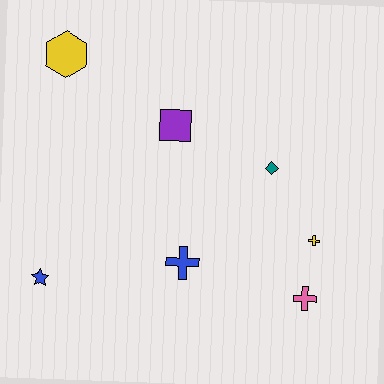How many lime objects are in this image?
There are no lime objects.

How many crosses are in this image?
There are 3 crosses.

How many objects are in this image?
There are 7 objects.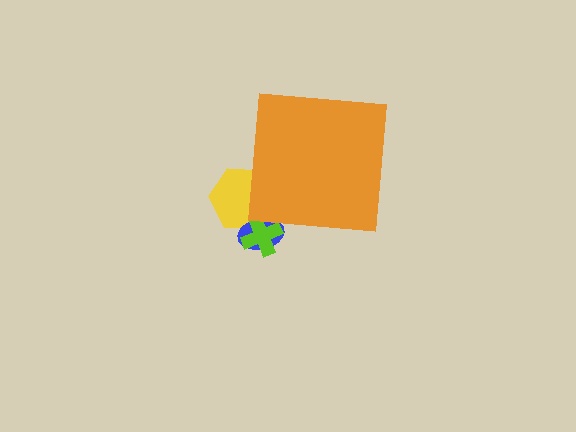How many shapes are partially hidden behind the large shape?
3 shapes are partially hidden.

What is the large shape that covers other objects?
An orange square.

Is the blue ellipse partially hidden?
Yes, the blue ellipse is partially hidden behind the orange square.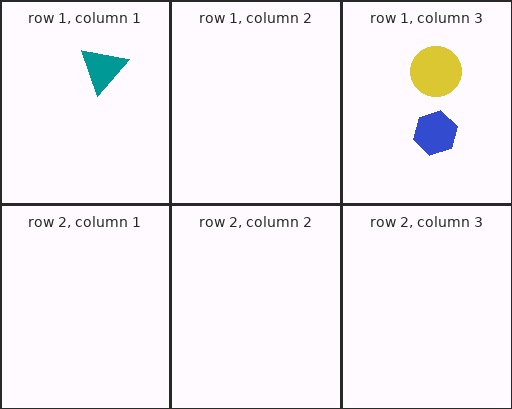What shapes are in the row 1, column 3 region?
The blue hexagon, the yellow circle.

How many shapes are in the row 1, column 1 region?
1.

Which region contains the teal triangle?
The row 1, column 1 region.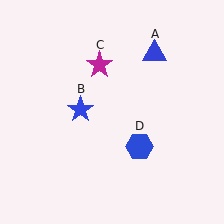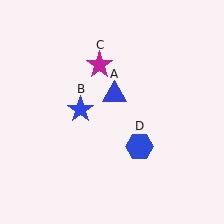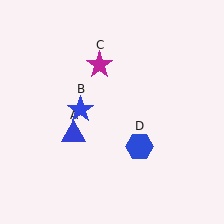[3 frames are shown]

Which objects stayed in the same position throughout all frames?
Blue star (object B) and magenta star (object C) and blue hexagon (object D) remained stationary.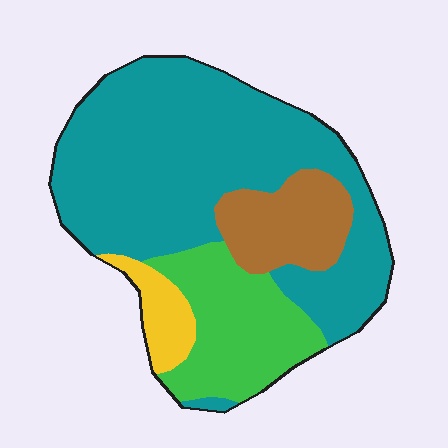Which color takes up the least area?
Yellow, at roughly 5%.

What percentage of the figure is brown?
Brown covers 13% of the figure.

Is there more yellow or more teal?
Teal.